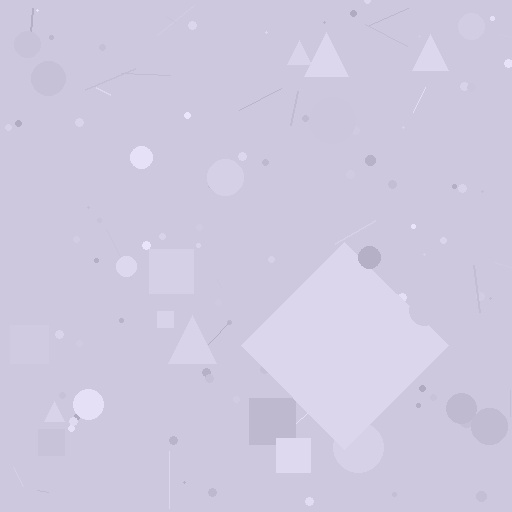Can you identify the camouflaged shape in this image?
The camouflaged shape is a diamond.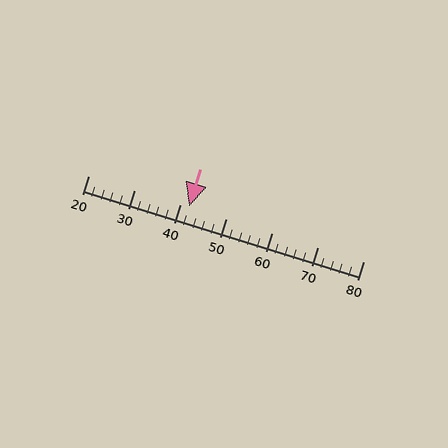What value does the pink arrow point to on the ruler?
The pink arrow points to approximately 42.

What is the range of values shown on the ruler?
The ruler shows values from 20 to 80.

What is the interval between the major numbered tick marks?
The major tick marks are spaced 10 units apart.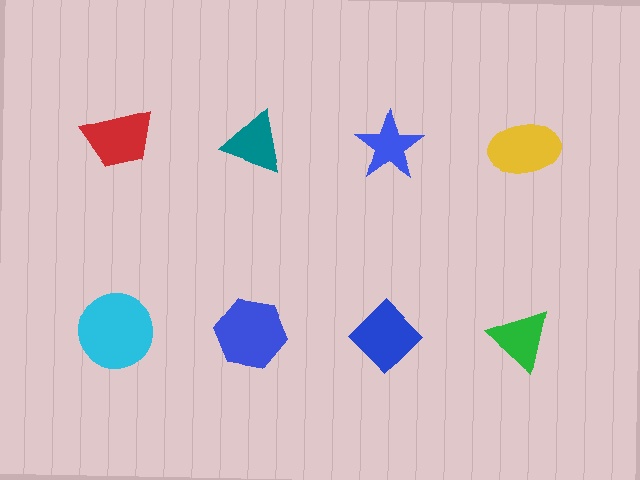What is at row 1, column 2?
A teal triangle.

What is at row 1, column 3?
A blue star.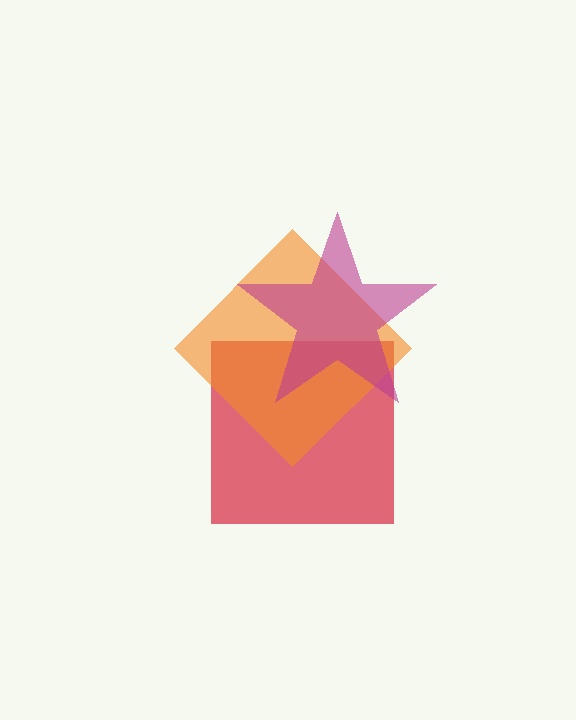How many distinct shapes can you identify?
There are 3 distinct shapes: a red square, an orange diamond, a magenta star.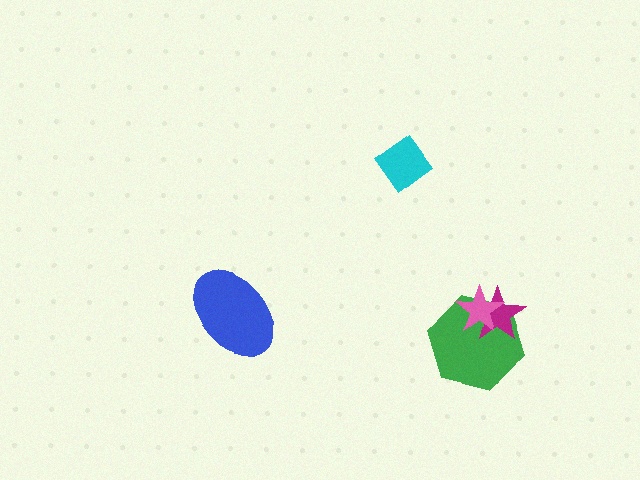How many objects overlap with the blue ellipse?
0 objects overlap with the blue ellipse.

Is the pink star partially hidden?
No, no other shape covers it.